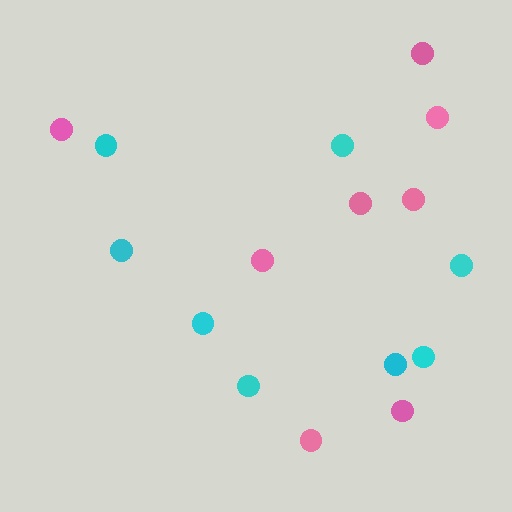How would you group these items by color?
There are 2 groups: one group of cyan circles (8) and one group of pink circles (8).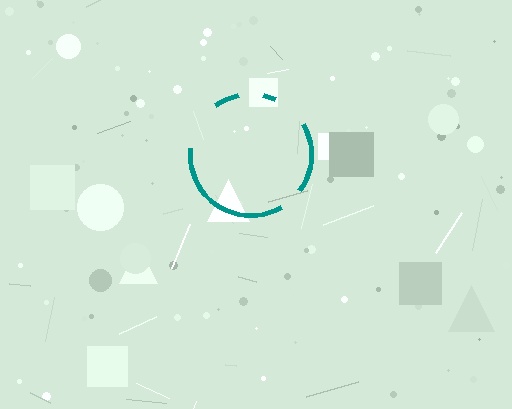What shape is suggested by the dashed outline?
The dashed outline suggests a circle.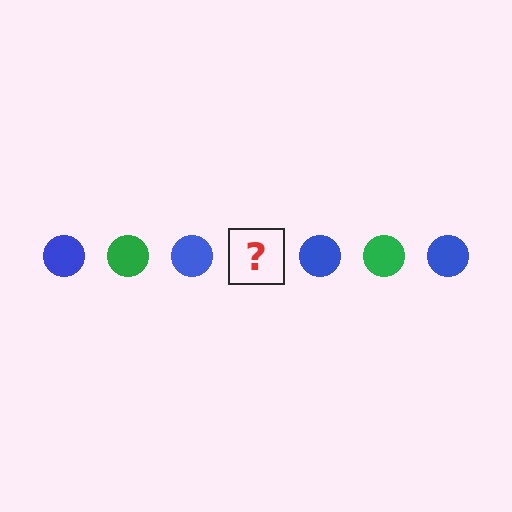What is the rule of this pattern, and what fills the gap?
The rule is that the pattern cycles through blue, green circles. The gap should be filled with a green circle.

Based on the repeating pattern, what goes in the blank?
The blank should be a green circle.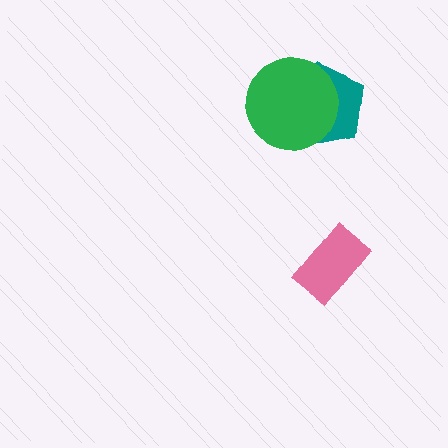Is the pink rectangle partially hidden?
No, no other shape covers it.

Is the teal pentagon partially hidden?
Yes, it is partially covered by another shape.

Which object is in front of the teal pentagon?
The green circle is in front of the teal pentagon.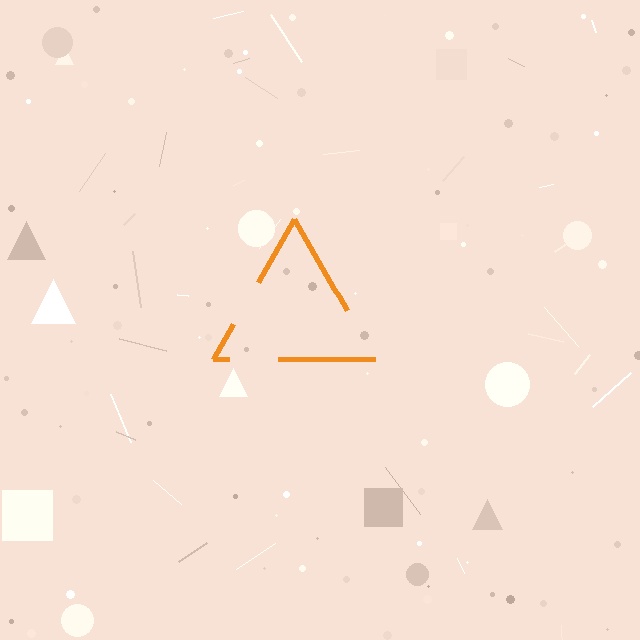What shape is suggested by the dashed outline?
The dashed outline suggests a triangle.